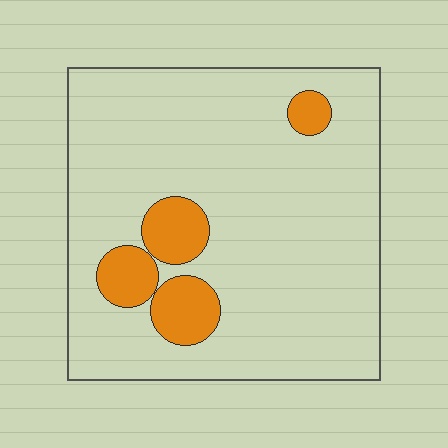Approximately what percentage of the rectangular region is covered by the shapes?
Approximately 15%.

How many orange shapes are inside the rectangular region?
4.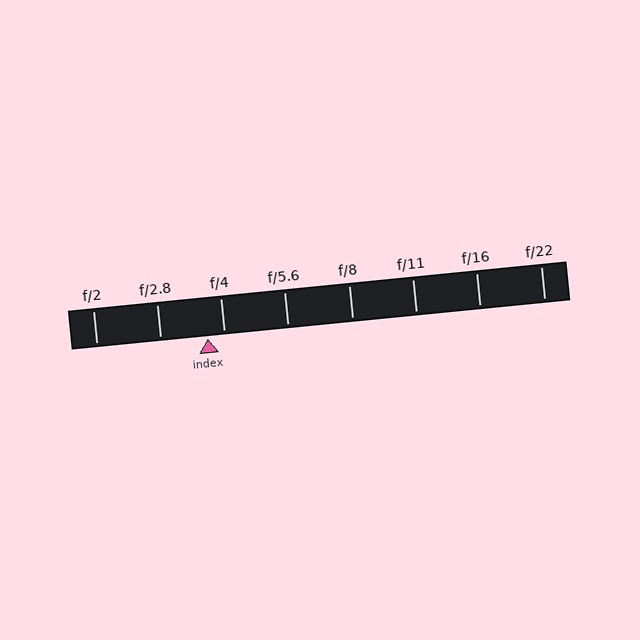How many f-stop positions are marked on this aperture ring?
There are 8 f-stop positions marked.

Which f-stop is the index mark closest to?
The index mark is closest to f/4.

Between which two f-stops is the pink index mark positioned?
The index mark is between f/2.8 and f/4.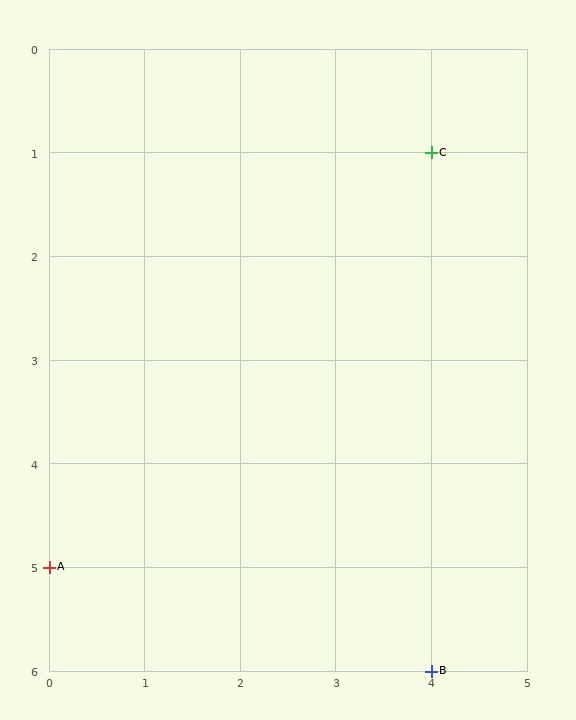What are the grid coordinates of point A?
Point A is at grid coordinates (0, 5).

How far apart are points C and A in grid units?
Points C and A are 4 columns and 4 rows apart (about 5.7 grid units diagonally).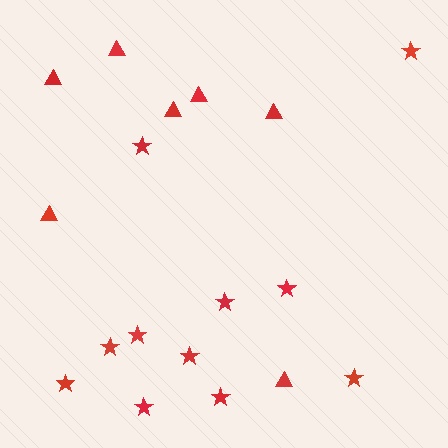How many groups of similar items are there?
There are 2 groups: one group of stars (11) and one group of triangles (7).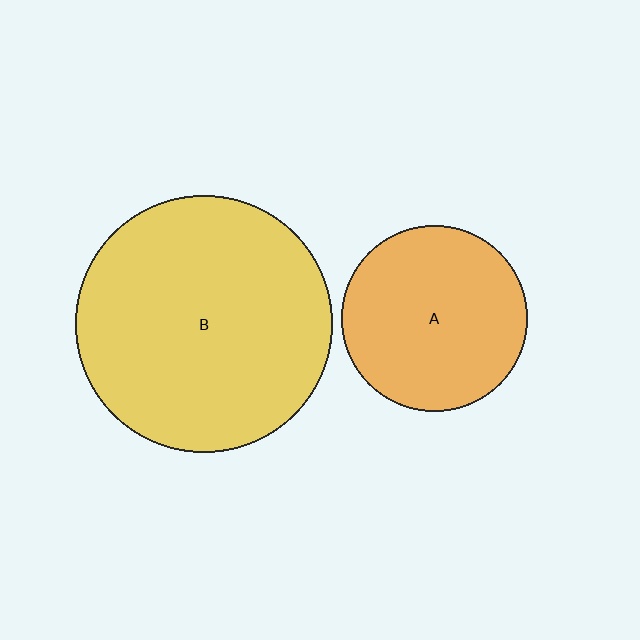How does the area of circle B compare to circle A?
Approximately 1.9 times.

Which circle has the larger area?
Circle B (yellow).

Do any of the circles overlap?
No, none of the circles overlap.